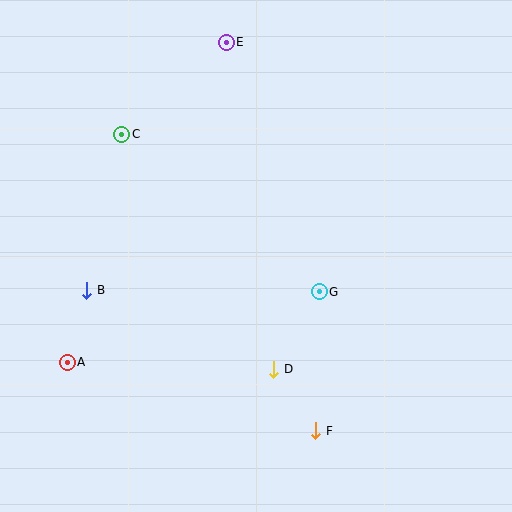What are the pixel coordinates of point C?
Point C is at (122, 134).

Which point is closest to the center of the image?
Point G at (319, 292) is closest to the center.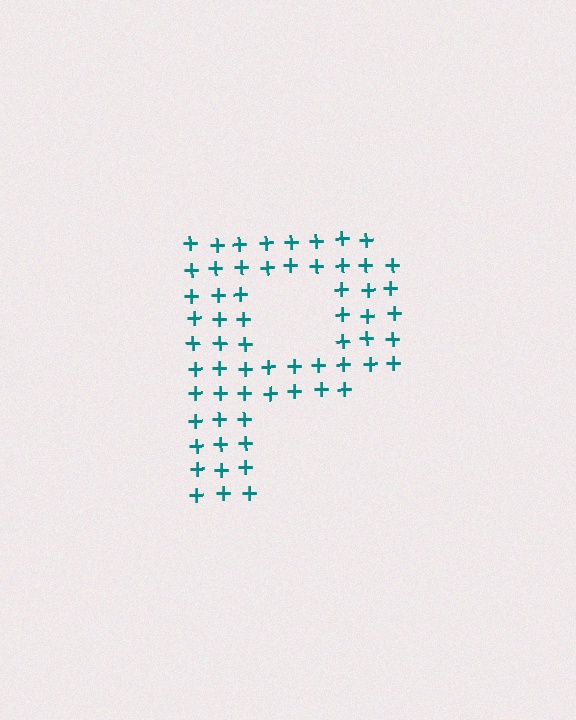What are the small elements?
The small elements are plus signs.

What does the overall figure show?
The overall figure shows the letter P.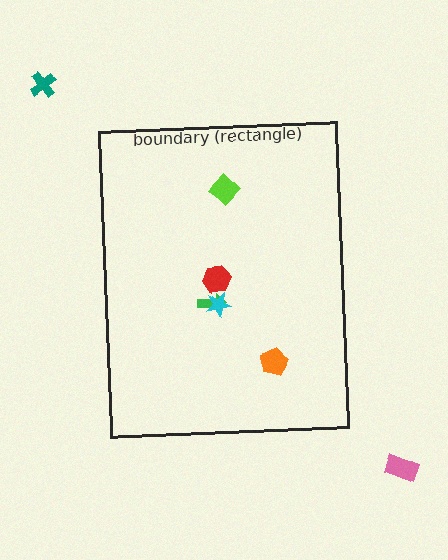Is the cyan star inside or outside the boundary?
Inside.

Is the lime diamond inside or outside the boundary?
Inside.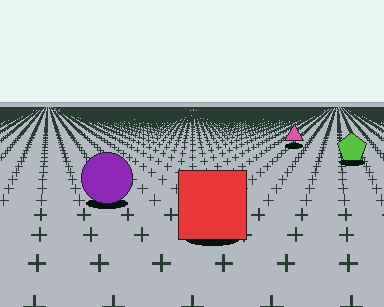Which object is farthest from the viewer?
The pink triangle is farthest from the viewer. It appears smaller and the ground texture around it is denser.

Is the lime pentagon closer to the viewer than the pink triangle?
Yes. The lime pentagon is closer — you can tell from the texture gradient: the ground texture is coarser near it.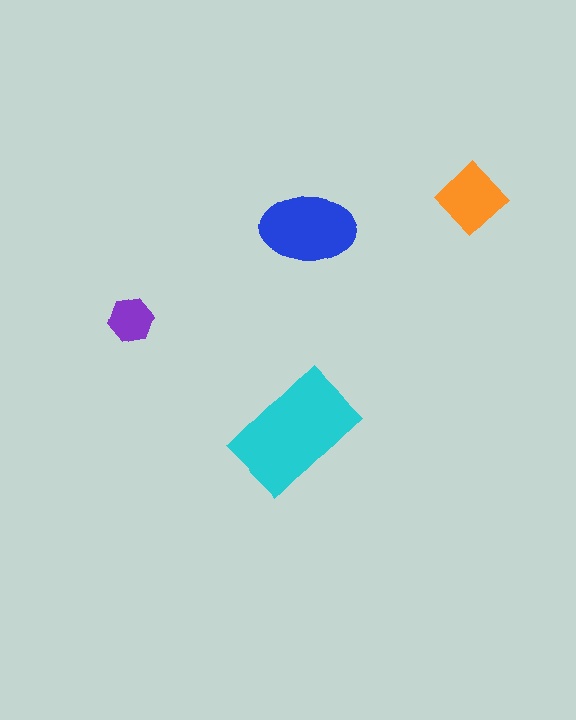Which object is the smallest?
The purple hexagon.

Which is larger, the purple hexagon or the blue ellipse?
The blue ellipse.